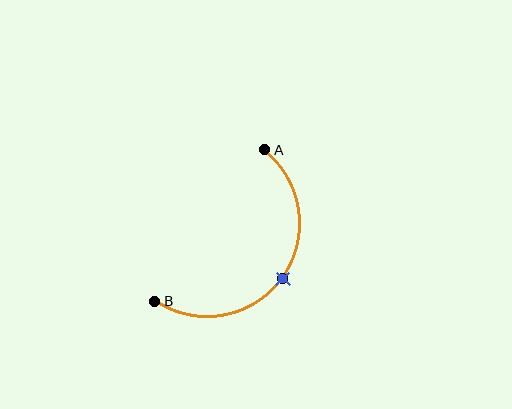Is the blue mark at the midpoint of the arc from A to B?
Yes. The blue mark lies on the arc at equal arc-length from both A and B — it is the arc midpoint.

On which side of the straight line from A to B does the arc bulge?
The arc bulges below and to the right of the straight line connecting A and B.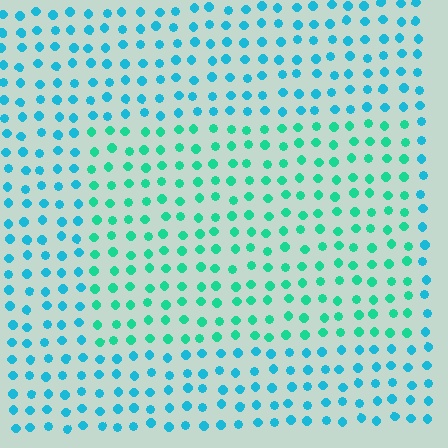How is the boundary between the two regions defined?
The boundary is defined purely by a slight shift in hue (about 32 degrees). Spacing, size, and orientation are identical on both sides.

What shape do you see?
I see a rectangle.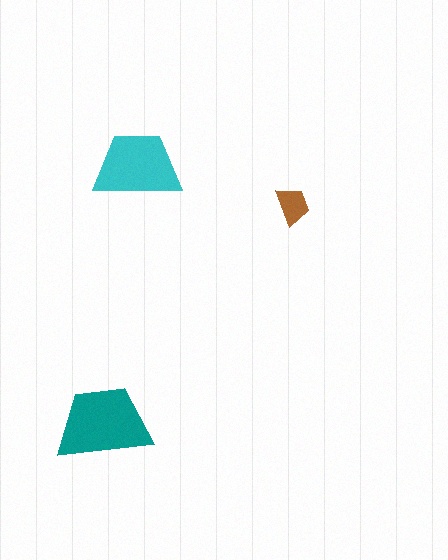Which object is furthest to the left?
The teal trapezoid is leftmost.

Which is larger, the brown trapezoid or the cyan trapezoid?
The cyan one.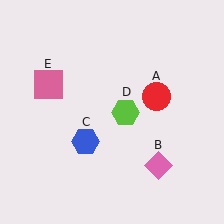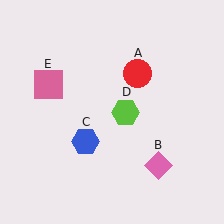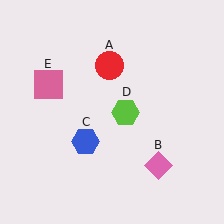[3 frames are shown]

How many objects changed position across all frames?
1 object changed position: red circle (object A).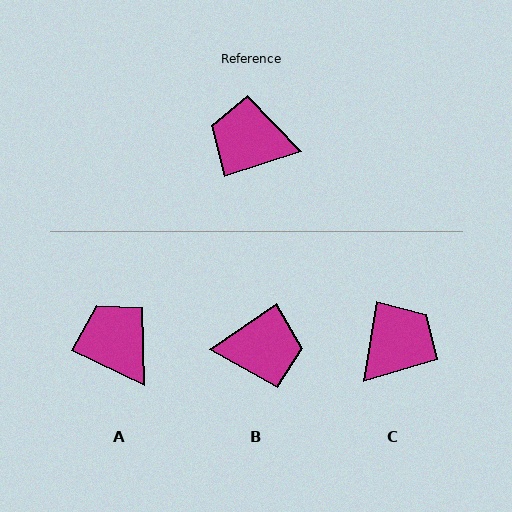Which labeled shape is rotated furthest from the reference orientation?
B, about 163 degrees away.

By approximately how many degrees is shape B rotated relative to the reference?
Approximately 163 degrees clockwise.